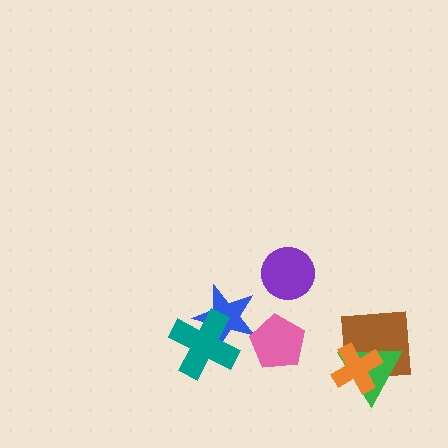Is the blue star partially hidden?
Yes, it is partially covered by another shape.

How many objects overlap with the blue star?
1 object overlaps with the blue star.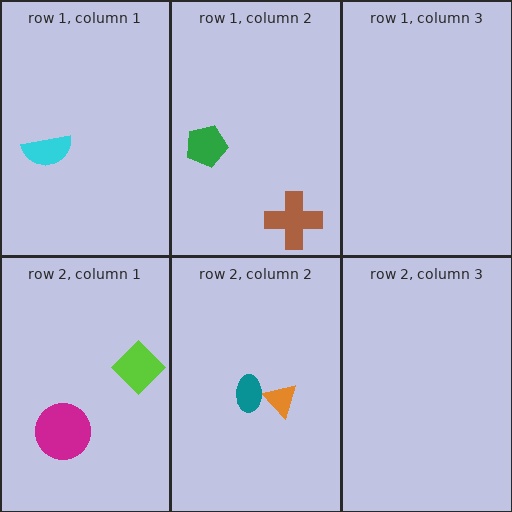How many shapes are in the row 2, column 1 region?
2.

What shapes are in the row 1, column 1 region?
The cyan semicircle.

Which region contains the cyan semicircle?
The row 1, column 1 region.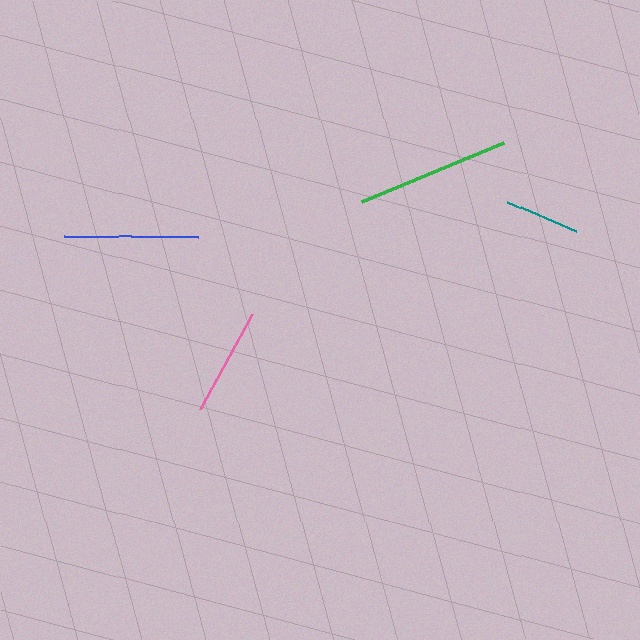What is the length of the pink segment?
The pink segment is approximately 108 pixels long.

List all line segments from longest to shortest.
From longest to shortest: green, blue, pink, teal.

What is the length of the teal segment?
The teal segment is approximately 75 pixels long.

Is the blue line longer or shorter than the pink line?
The blue line is longer than the pink line.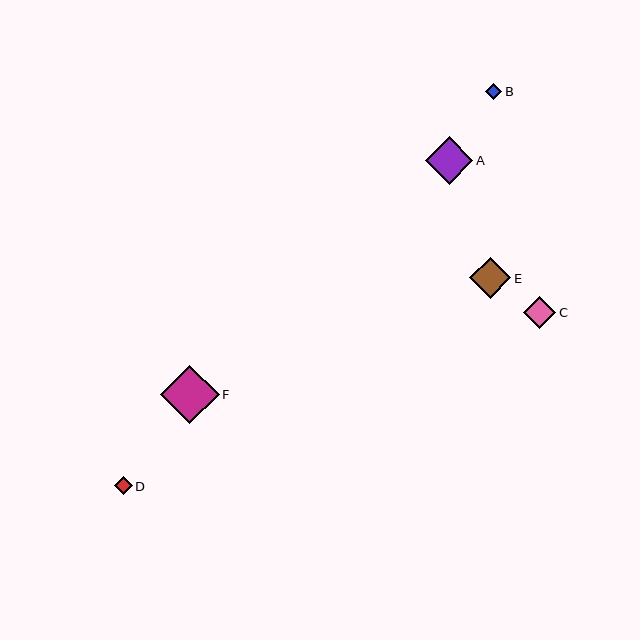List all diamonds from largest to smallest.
From largest to smallest: F, A, E, C, D, B.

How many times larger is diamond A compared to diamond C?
Diamond A is approximately 1.5 times the size of diamond C.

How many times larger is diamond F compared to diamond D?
Diamond F is approximately 3.2 times the size of diamond D.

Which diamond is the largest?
Diamond F is the largest with a size of approximately 59 pixels.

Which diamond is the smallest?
Diamond B is the smallest with a size of approximately 16 pixels.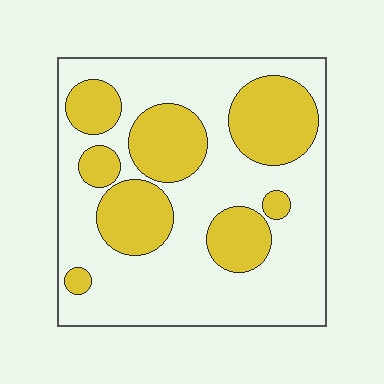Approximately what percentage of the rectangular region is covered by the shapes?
Approximately 35%.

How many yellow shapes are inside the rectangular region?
8.